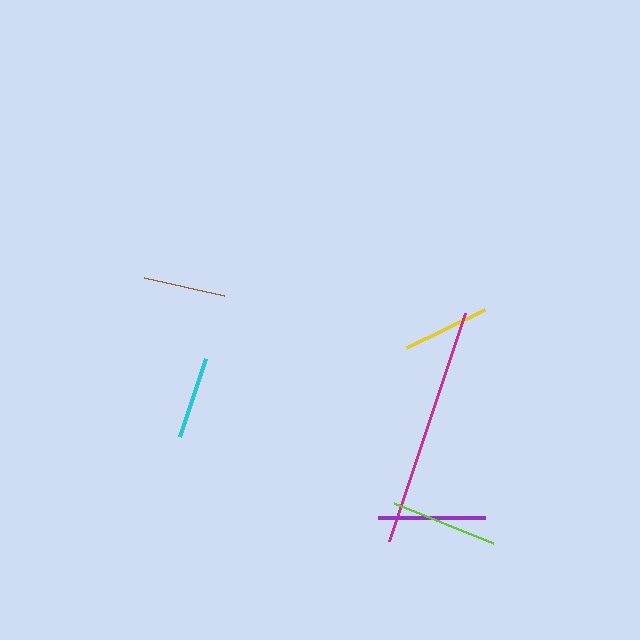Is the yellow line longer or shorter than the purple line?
The purple line is longer than the yellow line.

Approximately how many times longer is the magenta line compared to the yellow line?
The magenta line is approximately 2.8 times the length of the yellow line.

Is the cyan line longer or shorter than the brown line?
The brown line is longer than the cyan line.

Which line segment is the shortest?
The cyan line is the shortest at approximately 81 pixels.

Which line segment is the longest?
The magenta line is the longest at approximately 240 pixels.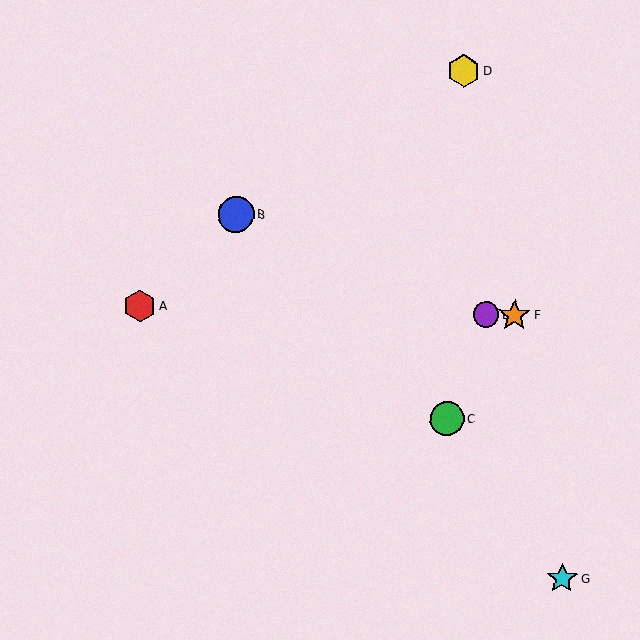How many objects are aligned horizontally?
3 objects (A, E, F) are aligned horizontally.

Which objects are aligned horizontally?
Objects A, E, F are aligned horizontally.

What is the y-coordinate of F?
Object F is at y≈315.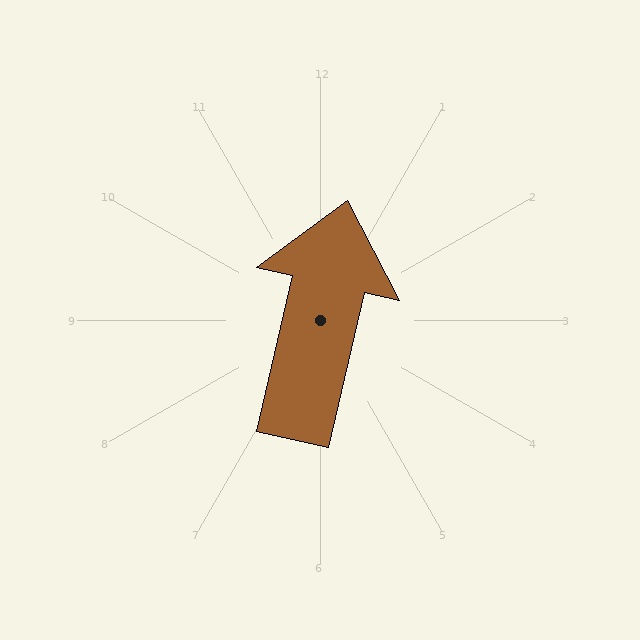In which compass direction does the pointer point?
North.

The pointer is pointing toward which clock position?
Roughly 12 o'clock.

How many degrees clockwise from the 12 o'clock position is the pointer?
Approximately 13 degrees.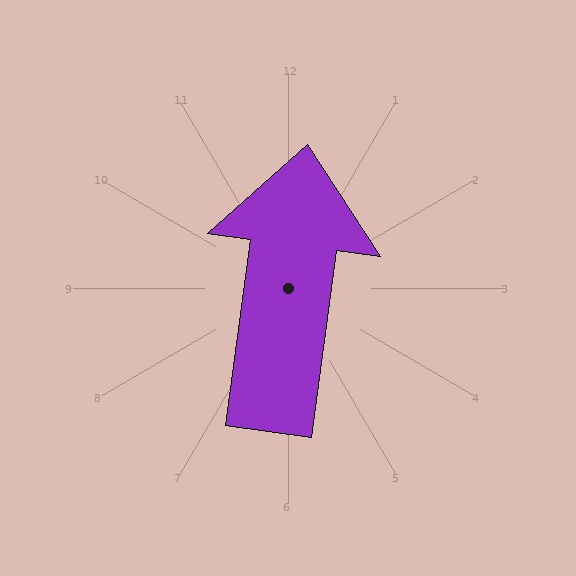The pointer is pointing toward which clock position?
Roughly 12 o'clock.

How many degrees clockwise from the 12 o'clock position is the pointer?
Approximately 8 degrees.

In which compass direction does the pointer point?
North.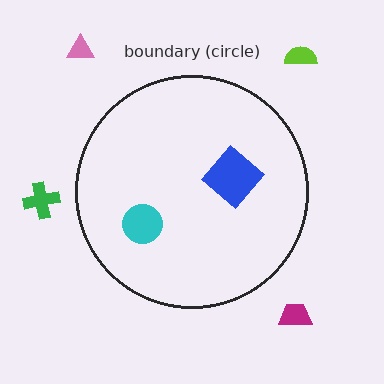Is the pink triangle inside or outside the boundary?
Outside.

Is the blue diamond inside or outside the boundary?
Inside.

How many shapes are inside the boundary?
2 inside, 4 outside.